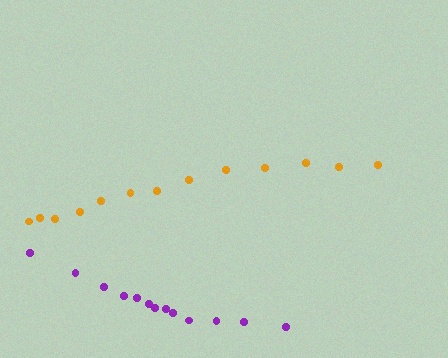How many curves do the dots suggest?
There are 2 distinct paths.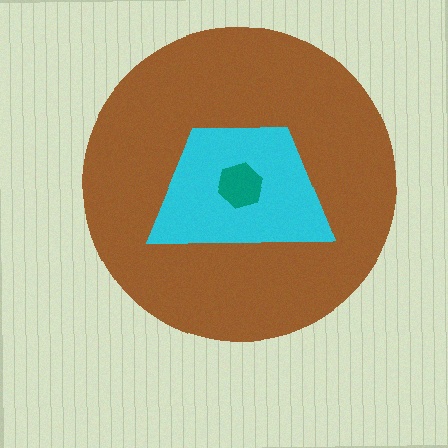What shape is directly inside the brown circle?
The cyan trapezoid.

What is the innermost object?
The teal hexagon.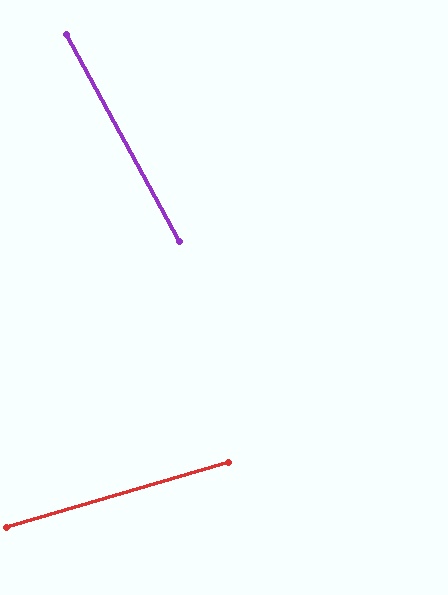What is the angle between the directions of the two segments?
Approximately 78 degrees.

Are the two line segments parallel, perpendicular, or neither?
Neither parallel nor perpendicular — they differ by about 78°.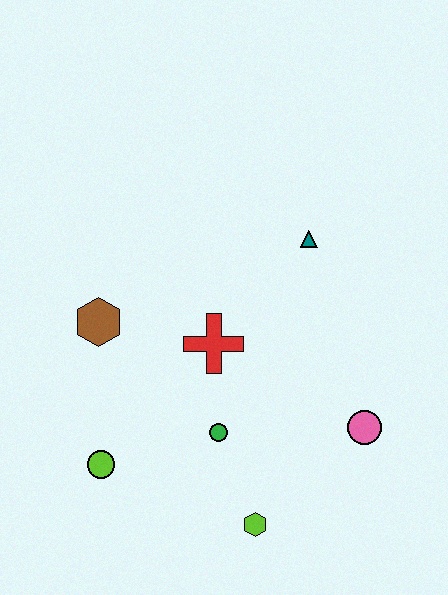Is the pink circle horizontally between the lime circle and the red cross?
No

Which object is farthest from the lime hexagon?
The teal triangle is farthest from the lime hexagon.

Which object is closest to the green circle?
The red cross is closest to the green circle.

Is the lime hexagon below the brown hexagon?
Yes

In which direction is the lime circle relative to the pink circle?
The lime circle is to the left of the pink circle.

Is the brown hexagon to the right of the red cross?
No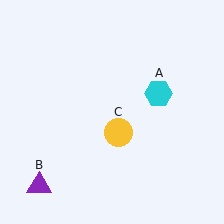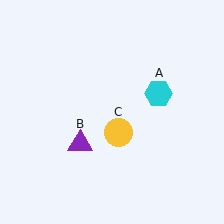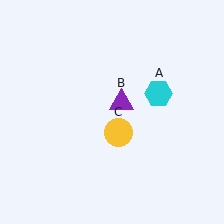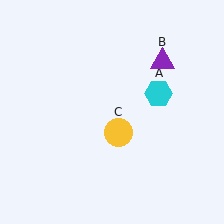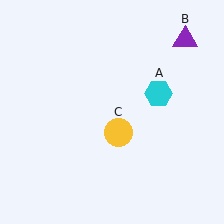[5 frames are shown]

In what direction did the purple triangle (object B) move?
The purple triangle (object B) moved up and to the right.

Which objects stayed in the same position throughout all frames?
Cyan hexagon (object A) and yellow circle (object C) remained stationary.